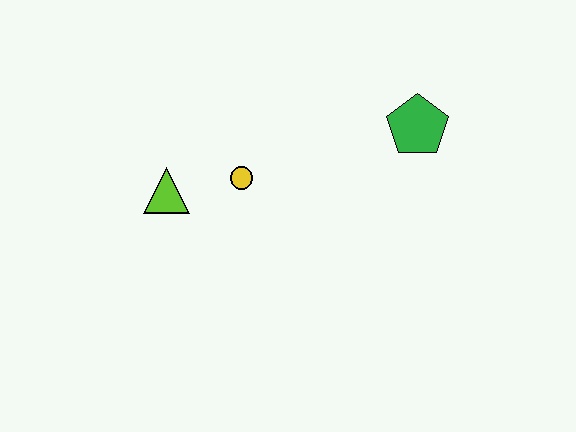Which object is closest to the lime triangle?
The yellow circle is closest to the lime triangle.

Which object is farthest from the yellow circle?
The green pentagon is farthest from the yellow circle.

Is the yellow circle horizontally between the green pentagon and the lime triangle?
Yes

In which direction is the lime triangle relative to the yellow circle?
The lime triangle is to the left of the yellow circle.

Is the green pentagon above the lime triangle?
Yes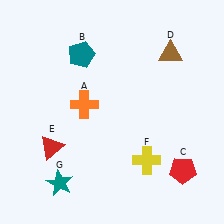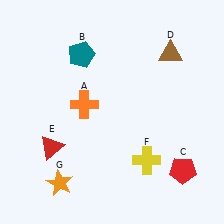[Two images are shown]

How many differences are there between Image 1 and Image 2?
There is 1 difference between the two images.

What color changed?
The star (G) changed from teal in Image 1 to orange in Image 2.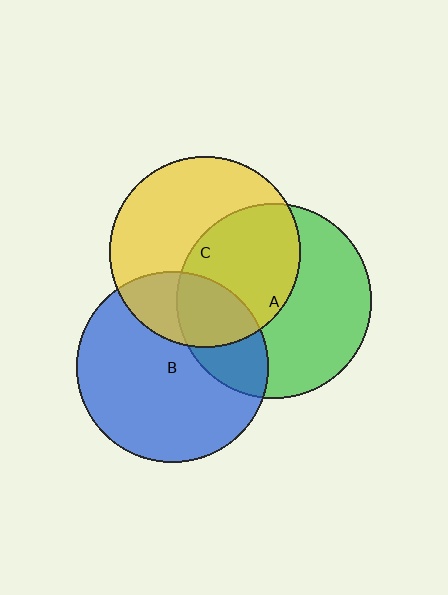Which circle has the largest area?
Circle A (green).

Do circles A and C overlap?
Yes.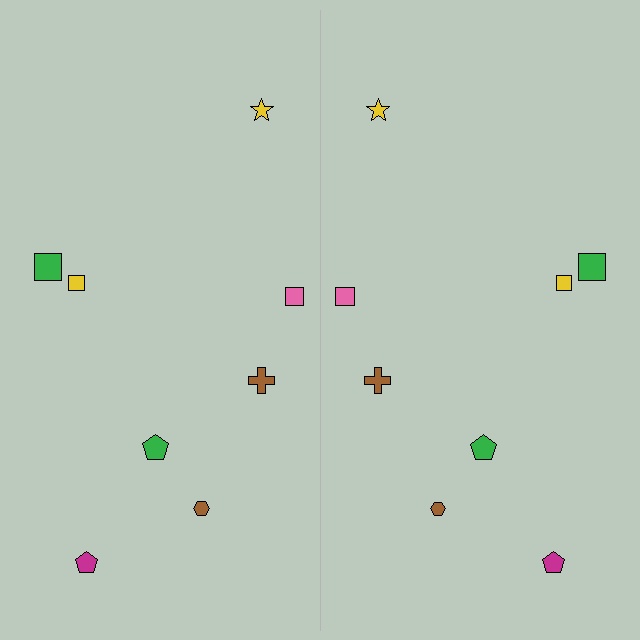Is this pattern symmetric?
Yes, this pattern has bilateral (reflection) symmetry.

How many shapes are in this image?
There are 16 shapes in this image.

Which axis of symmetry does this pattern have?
The pattern has a vertical axis of symmetry running through the center of the image.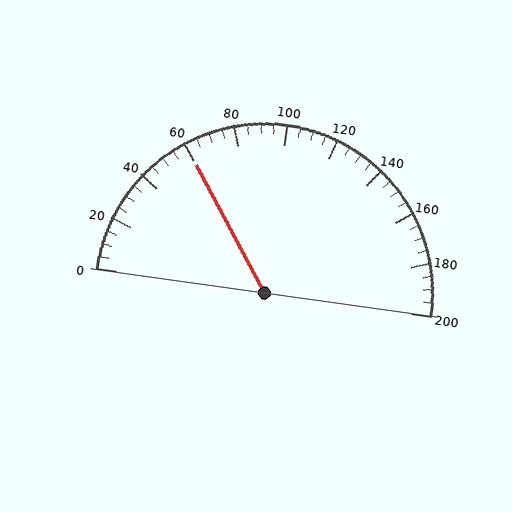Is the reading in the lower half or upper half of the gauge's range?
The reading is in the lower half of the range (0 to 200).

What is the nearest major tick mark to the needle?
The nearest major tick mark is 60.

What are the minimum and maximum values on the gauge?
The gauge ranges from 0 to 200.